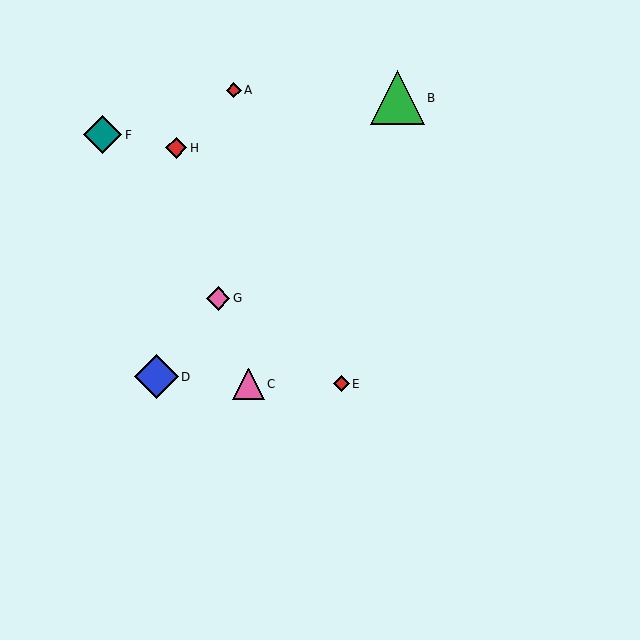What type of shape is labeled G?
Shape G is a pink diamond.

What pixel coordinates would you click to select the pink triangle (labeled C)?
Click at (249, 384) to select the pink triangle C.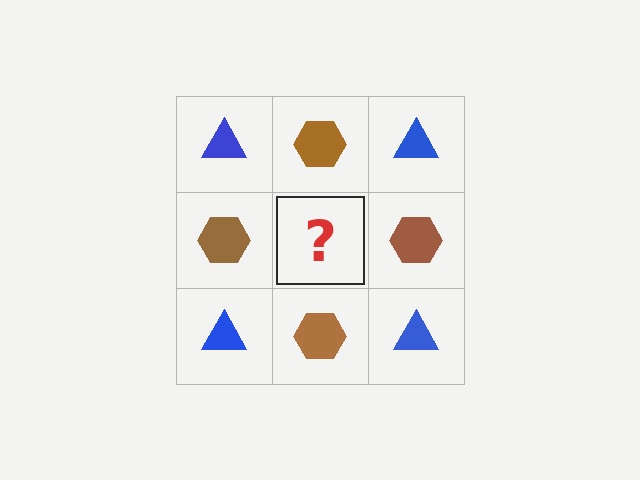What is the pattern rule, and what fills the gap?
The rule is that it alternates blue triangle and brown hexagon in a checkerboard pattern. The gap should be filled with a blue triangle.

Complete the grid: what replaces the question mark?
The question mark should be replaced with a blue triangle.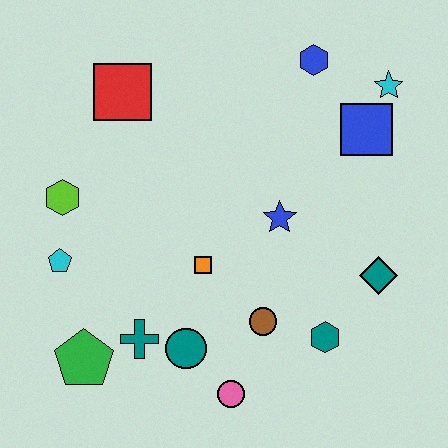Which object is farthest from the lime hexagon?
The cyan star is farthest from the lime hexagon.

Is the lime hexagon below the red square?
Yes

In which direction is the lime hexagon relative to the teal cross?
The lime hexagon is above the teal cross.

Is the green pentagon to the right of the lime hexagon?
Yes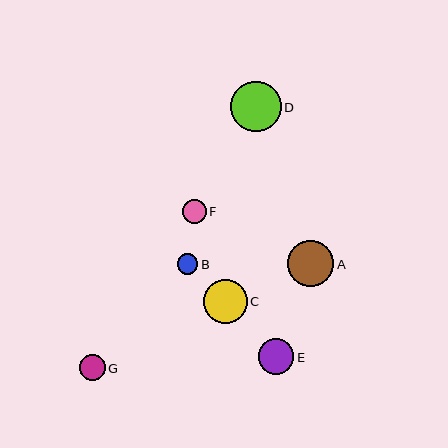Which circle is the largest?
Circle D is the largest with a size of approximately 50 pixels.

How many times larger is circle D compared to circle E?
Circle D is approximately 1.4 times the size of circle E.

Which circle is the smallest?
Circle B is the smallest with a size of approximately 21 pixels.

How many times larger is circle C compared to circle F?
Circle C is approximately 1.8 times the size of circle F.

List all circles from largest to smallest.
From largest to smallest: D, A, C, E, G, F, B.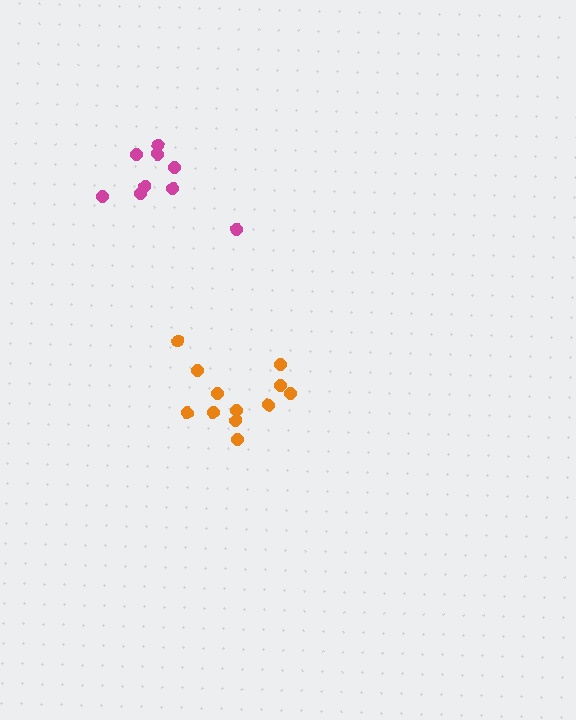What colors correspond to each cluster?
The clusters are colored: magenta, orange.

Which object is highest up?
The magenta cluster is topmost.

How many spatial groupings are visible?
There are 2 spatial groupings.